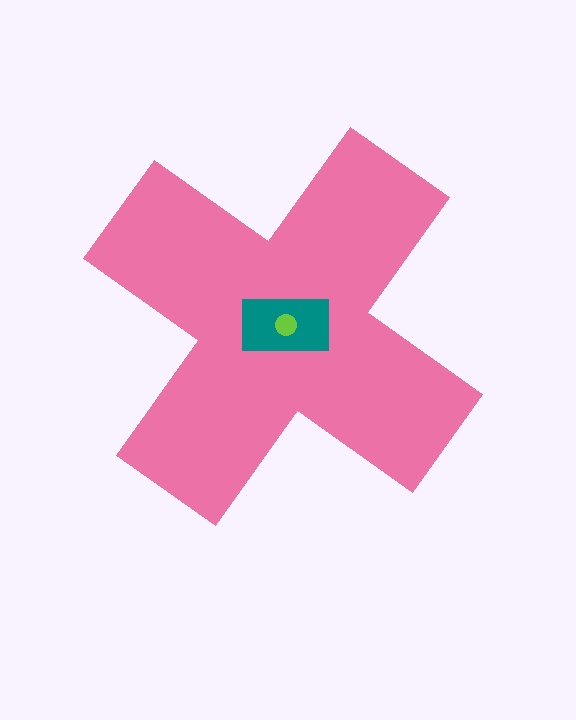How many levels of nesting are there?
3.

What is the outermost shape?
The pink cross.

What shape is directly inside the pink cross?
The teal rectangle.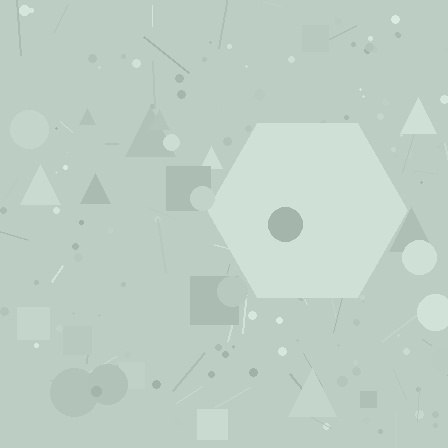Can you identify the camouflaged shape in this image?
The camouflaged shape is a hexagon.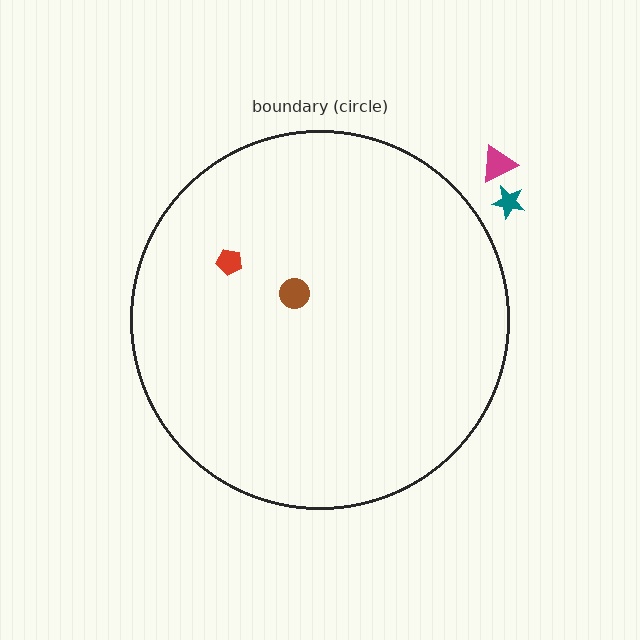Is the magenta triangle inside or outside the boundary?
Outside.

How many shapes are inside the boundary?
2 inside, 2 outside.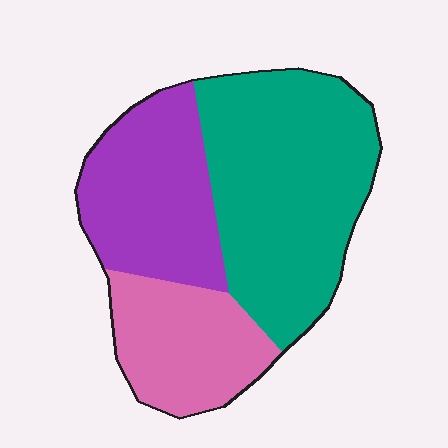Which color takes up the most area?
Teal, at roughly 50%.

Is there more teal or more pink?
Teal.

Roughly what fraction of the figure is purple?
Purple takes up between a quarter and a half of the figure.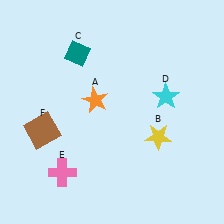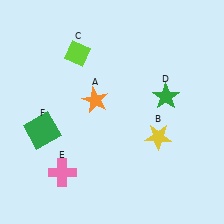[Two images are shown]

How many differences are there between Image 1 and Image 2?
There are 3 differences between the two images.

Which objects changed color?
C changed from teal to lime. D changed from cyan to green. F changed from brown to green.